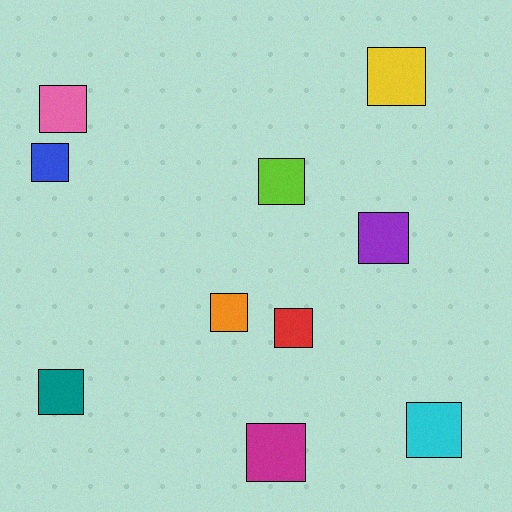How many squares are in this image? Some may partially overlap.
There are 10 squares.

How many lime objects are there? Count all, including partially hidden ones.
There is 1 lime object.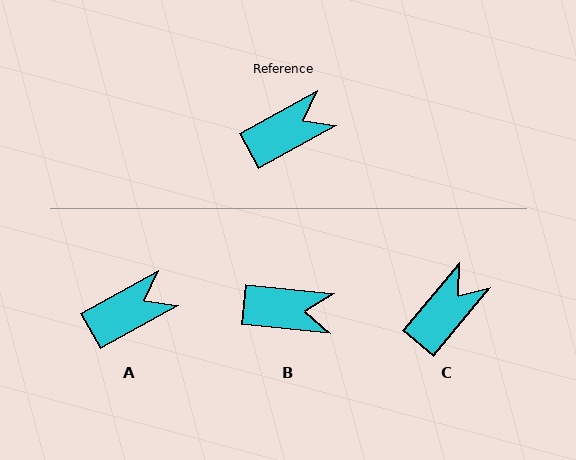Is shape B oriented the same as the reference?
No, it is off by about 35 degrees.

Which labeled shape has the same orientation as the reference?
A.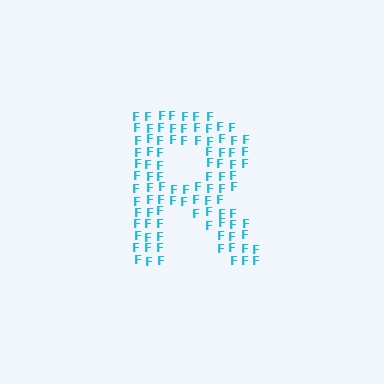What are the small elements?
The small elements are letter F's.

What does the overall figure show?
The overall figure shows the letter R.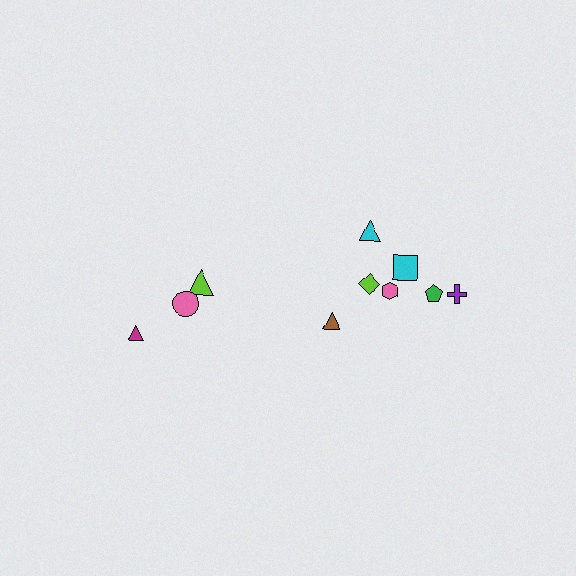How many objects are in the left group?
There are 3 objects.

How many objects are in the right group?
There are 7 objects.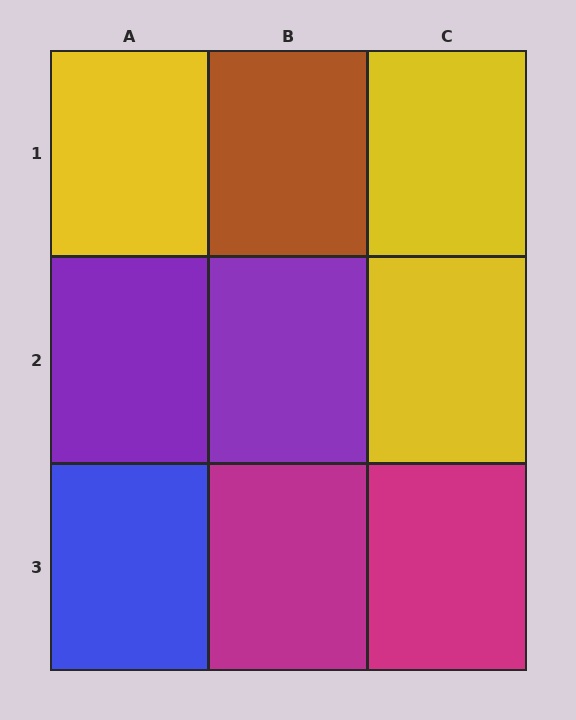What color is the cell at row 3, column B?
Magenta.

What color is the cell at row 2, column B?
Purple.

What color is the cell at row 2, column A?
Purple.